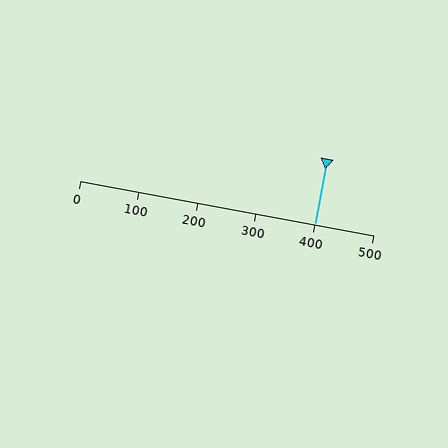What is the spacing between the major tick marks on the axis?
The major ticks are spaced 100 apart.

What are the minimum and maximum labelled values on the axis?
The axis runs from 0 to 500.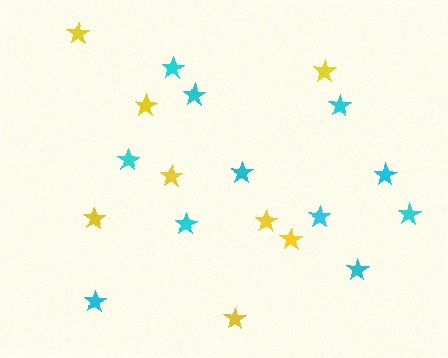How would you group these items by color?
There are 2 groups: one group of yellow stars (8) and one group of cyan stars (11).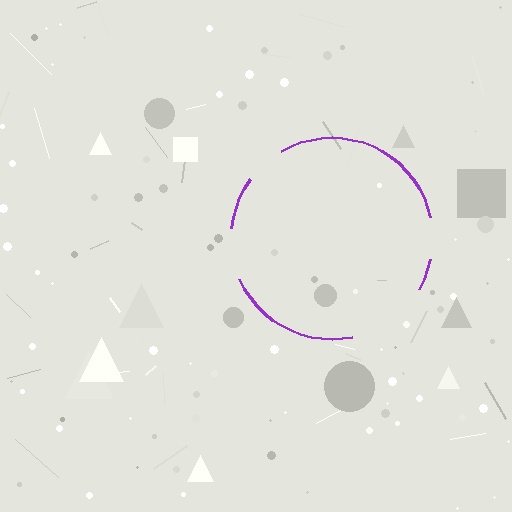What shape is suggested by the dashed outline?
The dashed outline suggests a circle.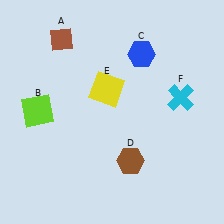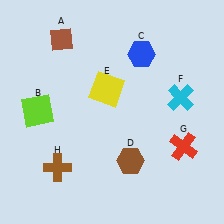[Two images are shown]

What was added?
A red cross (G), a brown cross (H) were added in Image 2.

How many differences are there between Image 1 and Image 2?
There are 2 differences between the two images.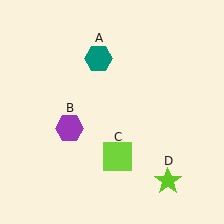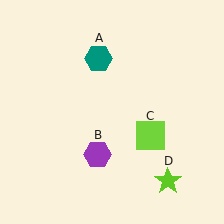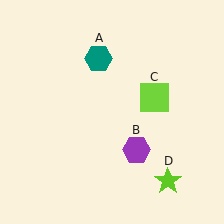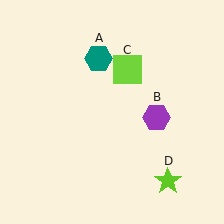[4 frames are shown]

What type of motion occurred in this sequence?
The purple hexagon (object B), lime square (object C) rotated counterclockwise around the center of the scene.